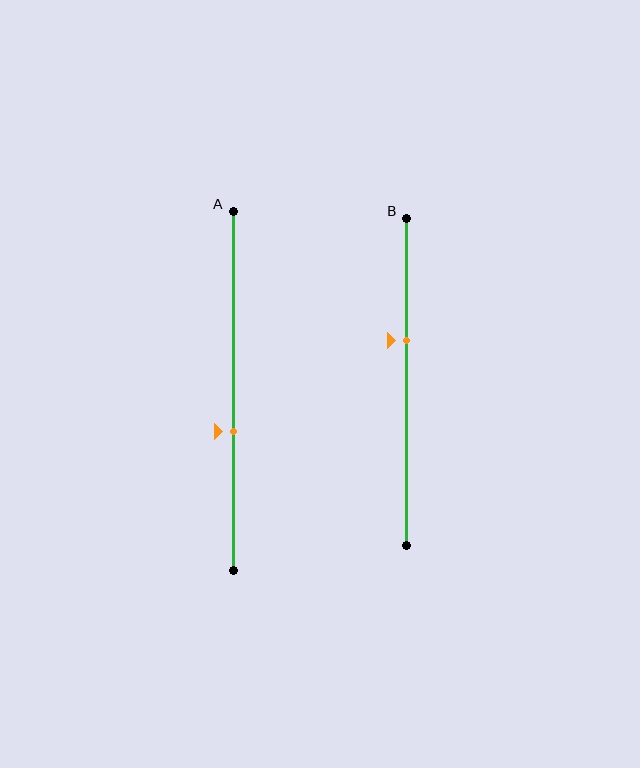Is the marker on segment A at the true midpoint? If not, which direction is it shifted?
No, the marker on segment A is shifted downward by about 11% of the segment length.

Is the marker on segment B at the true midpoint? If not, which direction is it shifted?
No, the marker on segment B is shifted upward by about 13% of the segment length.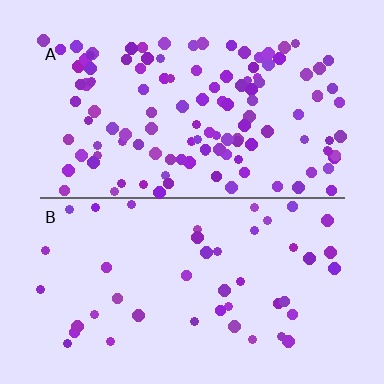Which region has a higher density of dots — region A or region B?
A (the top).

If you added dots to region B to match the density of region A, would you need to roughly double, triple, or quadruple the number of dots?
Approximately triple.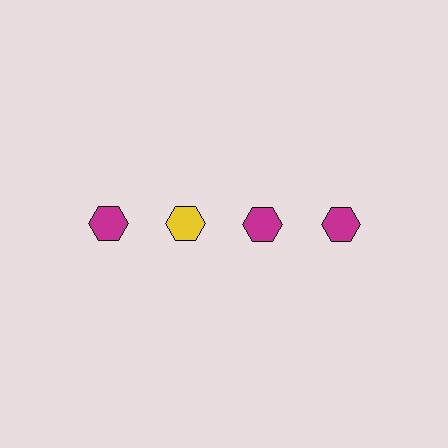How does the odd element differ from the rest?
It has a different color: yellow instead of magenta.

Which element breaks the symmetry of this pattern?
The yellow hexagon in the top row, second from left column breaks the symmetry. All other shapes are magenta hexagons.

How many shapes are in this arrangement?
There are 4 shapes arranged in a grid pattern.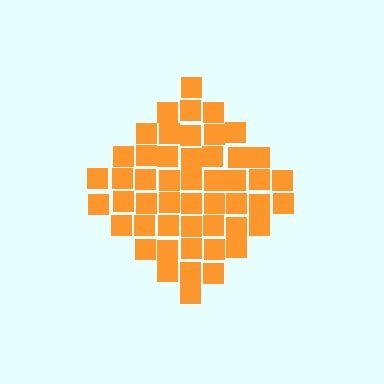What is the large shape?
The large shape is a diamond.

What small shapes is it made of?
It is made of small squares.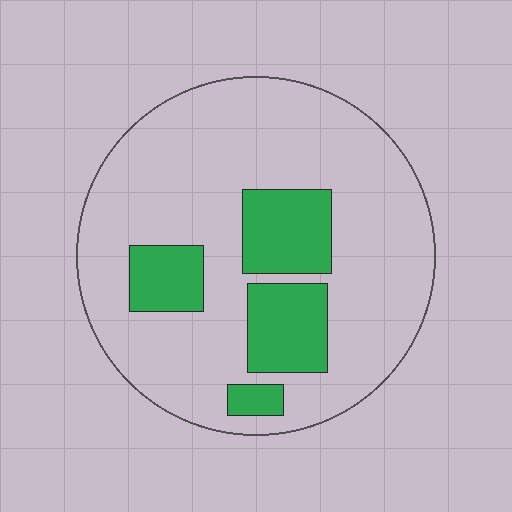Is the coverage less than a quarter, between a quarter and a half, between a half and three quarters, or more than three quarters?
Less than a quarter.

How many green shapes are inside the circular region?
4.